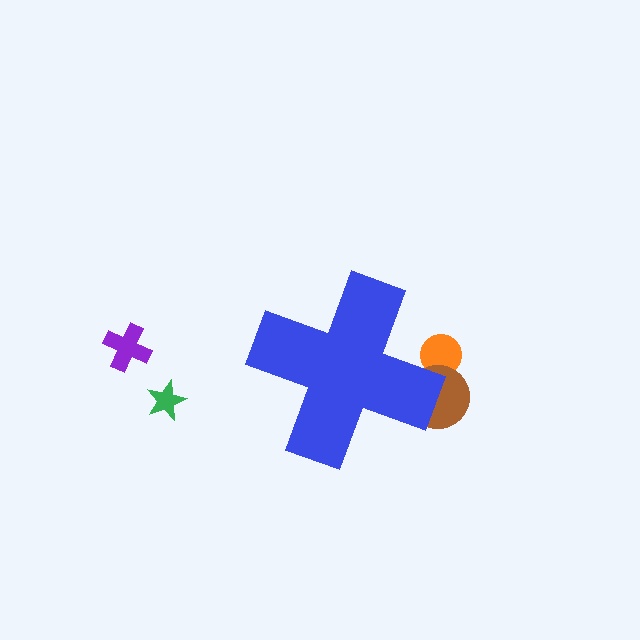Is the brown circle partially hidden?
Yes, the brown circle is partially hidden behind the blue cross.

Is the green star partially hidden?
No, the green star is fully visible.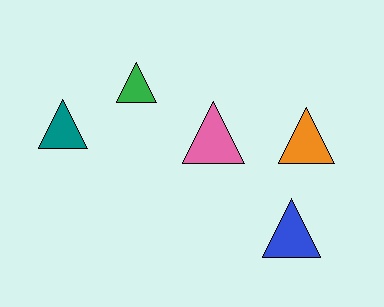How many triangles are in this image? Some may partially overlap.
There are 5 triangles.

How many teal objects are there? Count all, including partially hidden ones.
There is 1 teal object.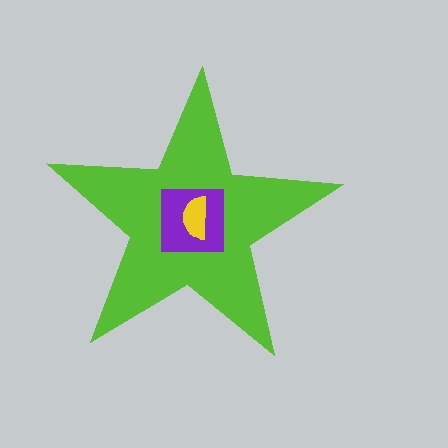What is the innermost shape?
The yellow semicircle.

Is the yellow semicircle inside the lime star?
Yes.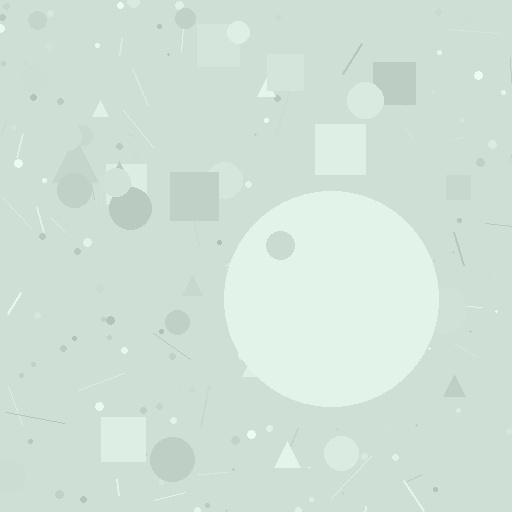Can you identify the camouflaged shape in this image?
The camouflaged shape is a circle.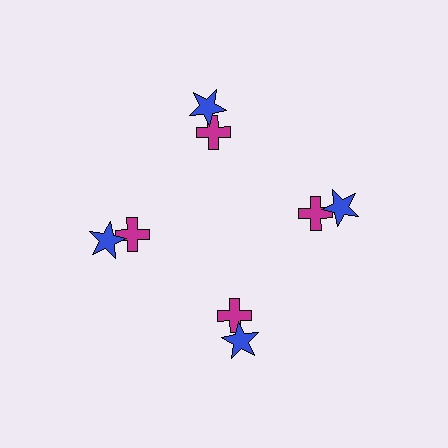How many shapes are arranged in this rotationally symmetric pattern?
There are 8 shapes, arranged in 4 groups of 2.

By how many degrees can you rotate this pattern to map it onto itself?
The pattern maps onto itself every 90 degrees of rotation.